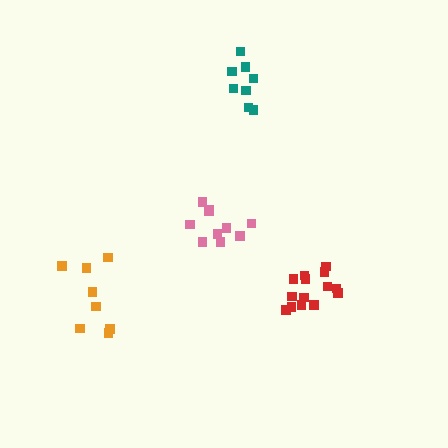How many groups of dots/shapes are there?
There are 4 groups.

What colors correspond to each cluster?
The clusters are colored: pink, teal, orange, red.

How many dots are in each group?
Group 1: 10 dots, Group 2: 8 dots, Group 3: 8 dots, Group 4: 14 dots (40 total).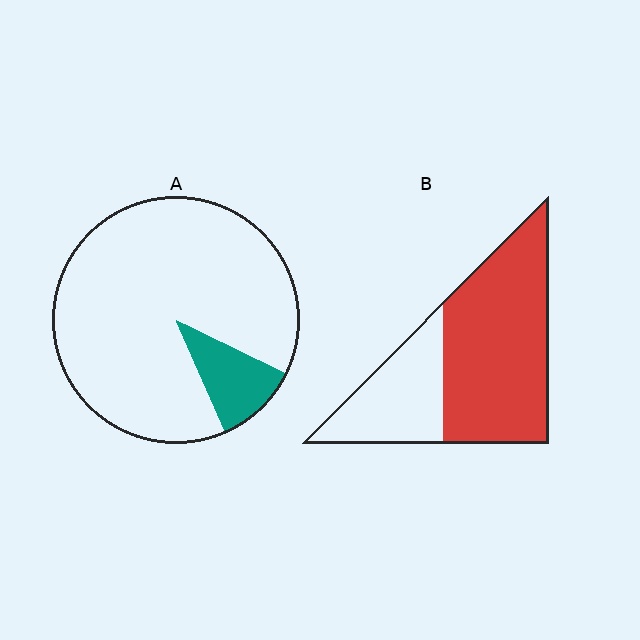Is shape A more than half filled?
No.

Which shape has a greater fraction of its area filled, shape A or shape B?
Shape B.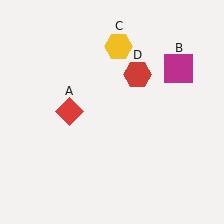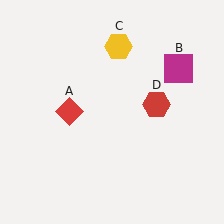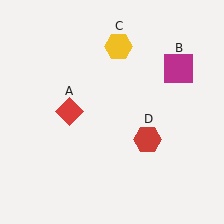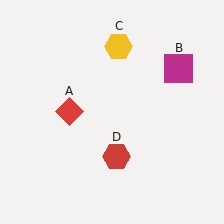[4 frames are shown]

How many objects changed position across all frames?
1 object changed position: red hexagon (object D).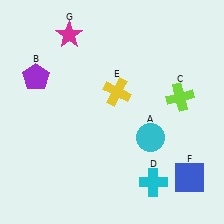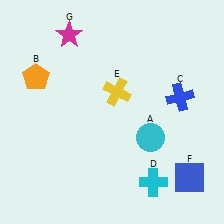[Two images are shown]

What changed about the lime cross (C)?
In Image 1, C is lime. In Image 2, it changed to blue.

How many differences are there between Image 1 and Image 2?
There are 2 differences between the two images.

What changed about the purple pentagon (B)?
In Image 1, B is purple. In Image 2, it changed to orange.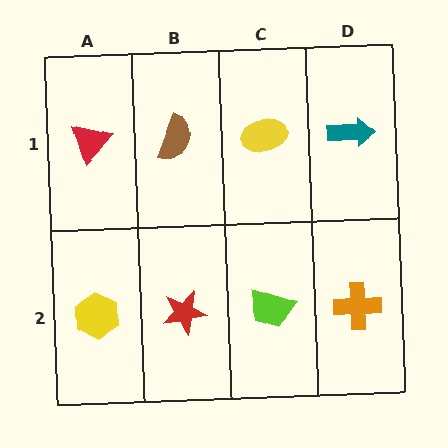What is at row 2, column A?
A yellow hexagon.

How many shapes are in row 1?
4 shapes.